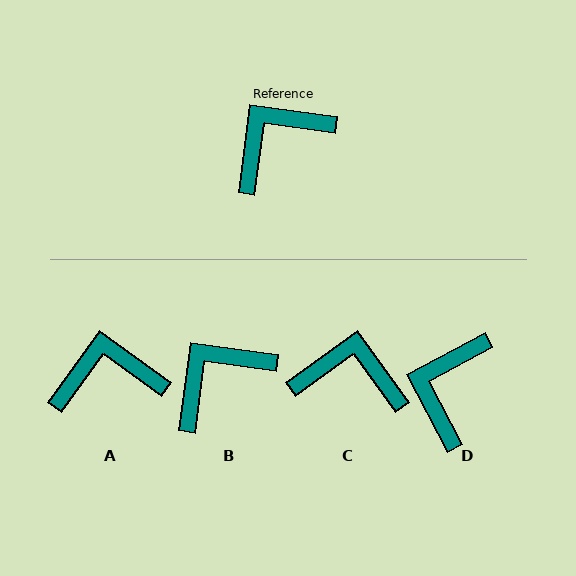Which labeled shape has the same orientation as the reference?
B.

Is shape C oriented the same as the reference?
No, it is off by about 46 degrees.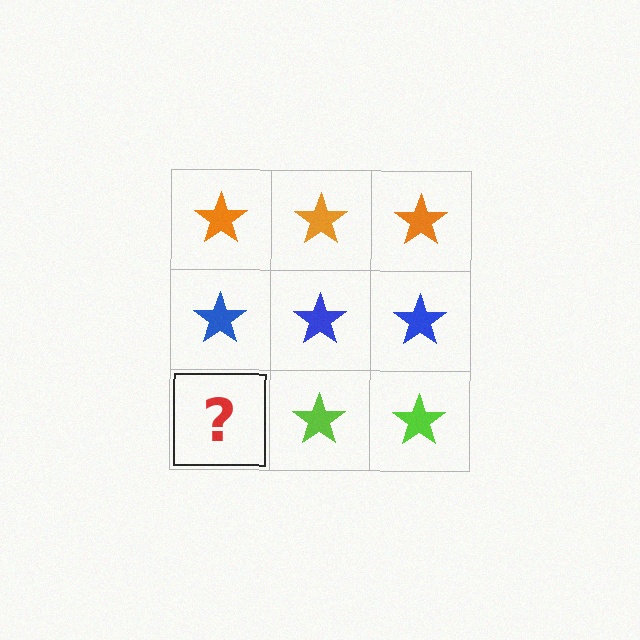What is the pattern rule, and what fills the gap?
The rule is that each row has a consistent color. The gap should be filled with a lime star.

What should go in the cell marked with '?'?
The missing cell should contain a lime star.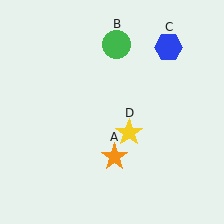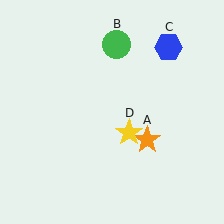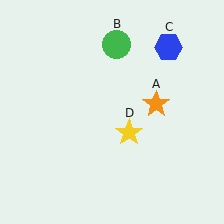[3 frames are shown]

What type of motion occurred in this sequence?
The orange star (object A) rotated counterclockwise around the center of the scene.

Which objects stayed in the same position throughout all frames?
Green circle (object B) and blue hexagon (object C) and yellow star (object D) remained stationary.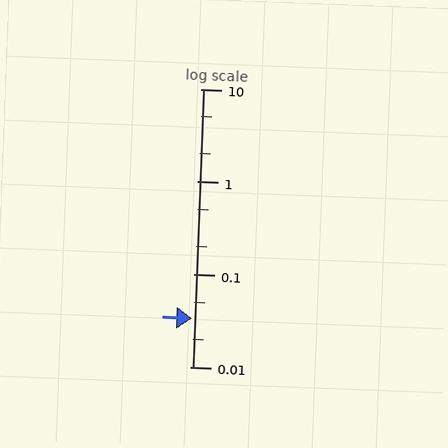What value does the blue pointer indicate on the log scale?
The pointer indicates approximately 0.033.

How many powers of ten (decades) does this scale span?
The scale spans 3 decades, from 0.01 to 10.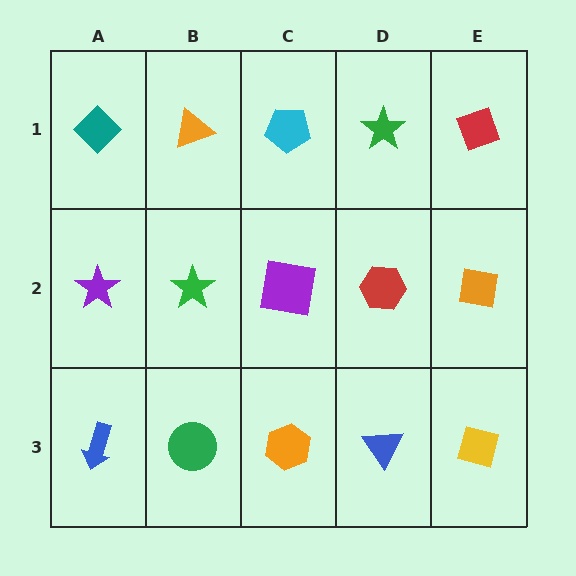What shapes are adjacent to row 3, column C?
A purple square (row 2, column C), a green circle (row 3, column B), a blue triangle (row 3, column D).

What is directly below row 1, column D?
A red hexagon.